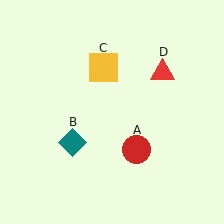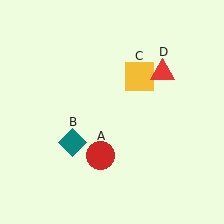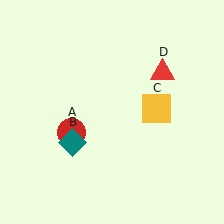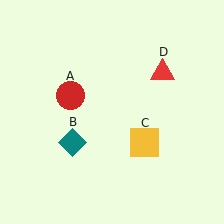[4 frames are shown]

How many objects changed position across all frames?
2 objects changed position: red circle (object A), yellow square (object C).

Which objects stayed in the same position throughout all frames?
Teal diamond (object B) and red triangle (object D) remained stationary.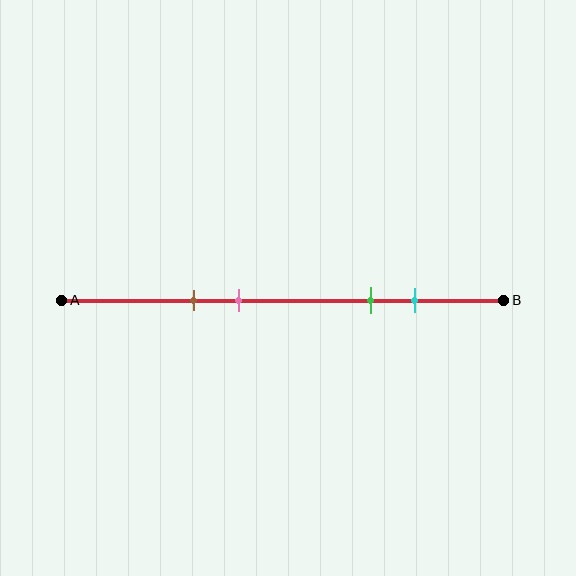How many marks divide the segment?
There are 4 marks dividing the segment.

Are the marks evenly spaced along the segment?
No, the marks are not evenly spaced.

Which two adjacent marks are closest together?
The brown and pink marks are the closest adjacent pair.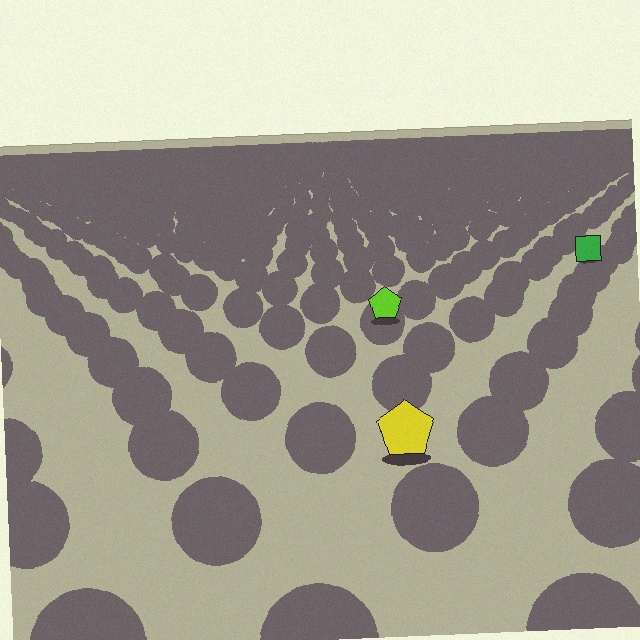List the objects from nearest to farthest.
From nearest to farthest: the yellow pentagon, the lime pentagon, the green square.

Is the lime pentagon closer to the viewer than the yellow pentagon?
No. The yellow pentagon is closer — you can tell from the texture gradient: the ground texture is coarser near it.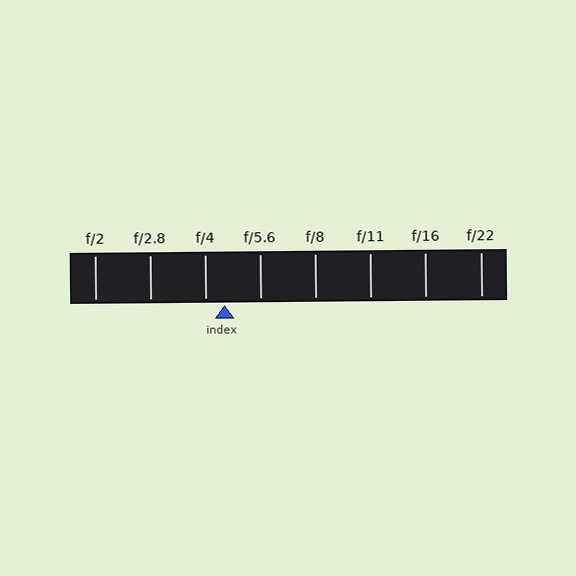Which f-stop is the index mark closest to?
The index mark is closest to f/4.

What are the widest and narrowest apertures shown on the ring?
The widest aperture shown is f/2 and the narrowest is f/22.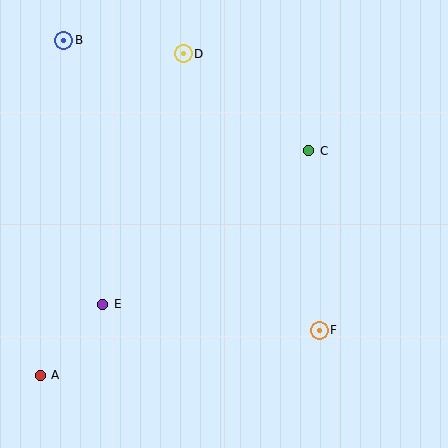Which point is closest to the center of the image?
Point C at (309, 151) is closest to the center.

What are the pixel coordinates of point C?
Point C is at (309, 151).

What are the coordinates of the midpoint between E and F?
The midpoint between E and F is at (211, 317).